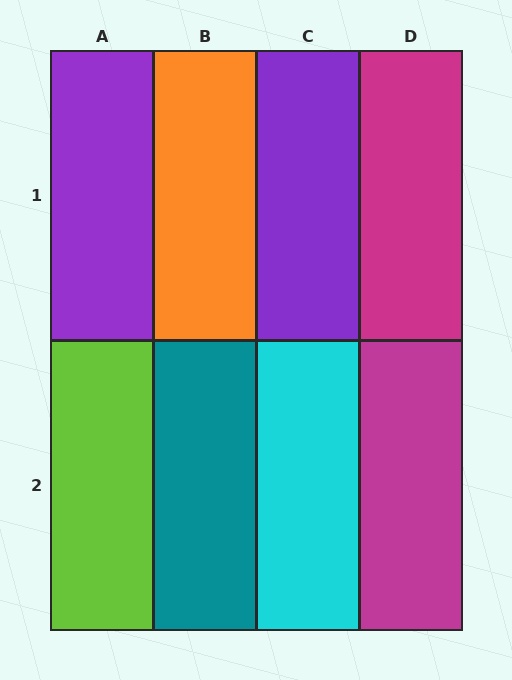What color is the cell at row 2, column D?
Magenta.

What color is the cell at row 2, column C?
Cyan.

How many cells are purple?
2 cells are purple.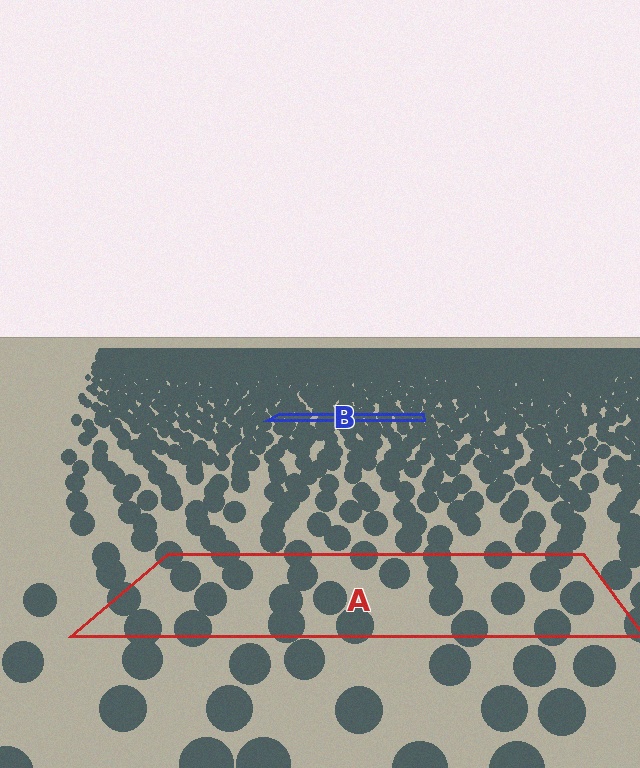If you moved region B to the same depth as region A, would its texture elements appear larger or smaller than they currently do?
They would appear larger. At a closer depth, the same texture elements are projected at a bigger on-screen size.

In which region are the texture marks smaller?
The texture marks are smaller in region B, because it is farther away.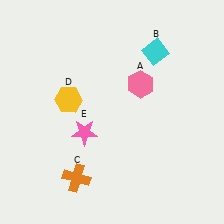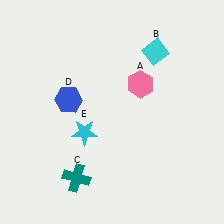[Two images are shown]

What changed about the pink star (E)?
In Image 1, E is pink. In Image 2, it changed to cyan.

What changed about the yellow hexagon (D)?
In Image 1, D is yellow. In Image 2, it changed to blue.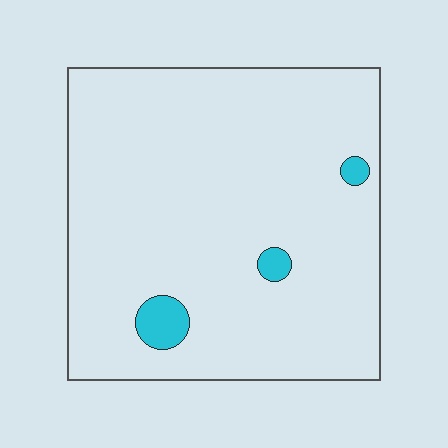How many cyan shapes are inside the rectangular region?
3.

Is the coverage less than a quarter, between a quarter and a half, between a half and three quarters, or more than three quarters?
Less than a quarter.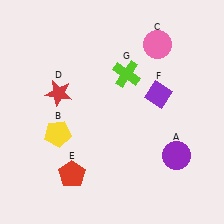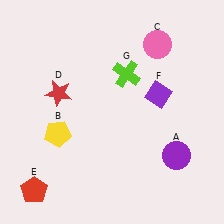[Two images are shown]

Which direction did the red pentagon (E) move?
The red pentagon (E) moved left.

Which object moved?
The red pentagon (E) moved left.